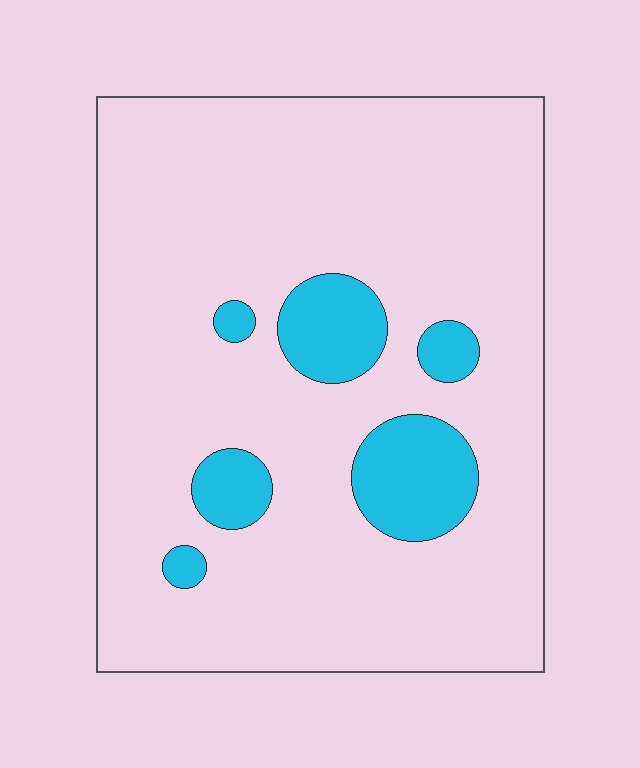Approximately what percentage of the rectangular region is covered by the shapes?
Approximately 15%.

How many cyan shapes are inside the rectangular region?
6.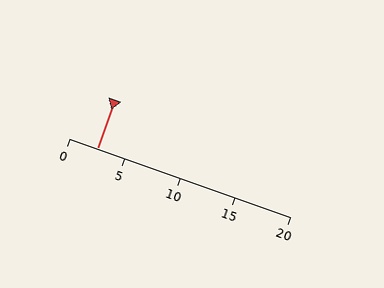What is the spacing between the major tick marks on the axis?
The major ticks are spaced 5 apart.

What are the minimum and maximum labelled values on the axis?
The axis runs from 0 to 20.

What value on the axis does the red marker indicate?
The marker indicates approximately 2.5.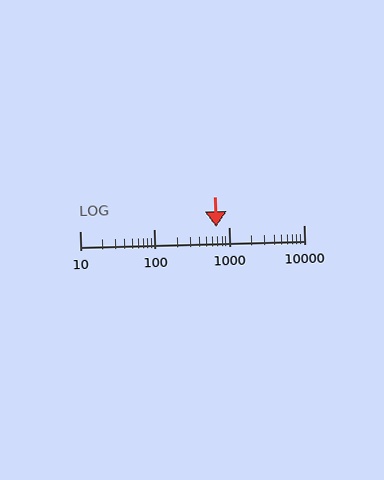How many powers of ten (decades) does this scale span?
The scale spans 3 decades, from 10 to 10000.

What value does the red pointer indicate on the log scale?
The pointer indicates approximately 670.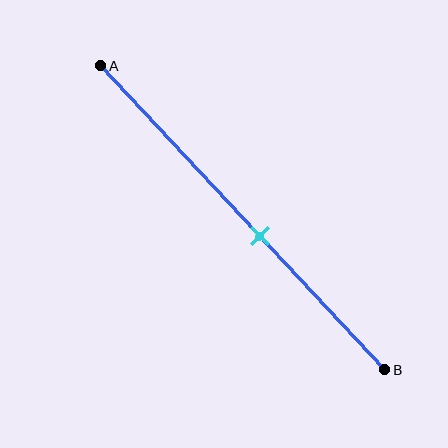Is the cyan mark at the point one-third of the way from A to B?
No, the mark is at about 55% from A, not at the 33% one-third point.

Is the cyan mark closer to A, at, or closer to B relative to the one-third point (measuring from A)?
The cyan mark is closer to point B than the one-third point of segment AB.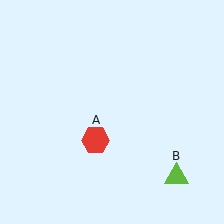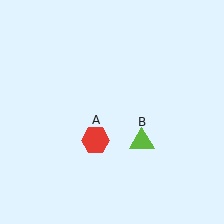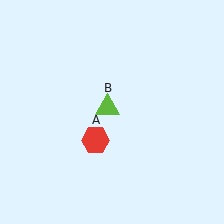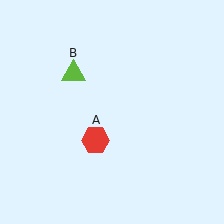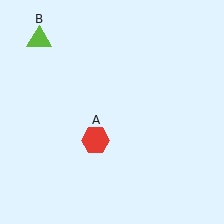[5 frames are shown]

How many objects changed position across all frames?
1 object changed position: lime triangle (object B).